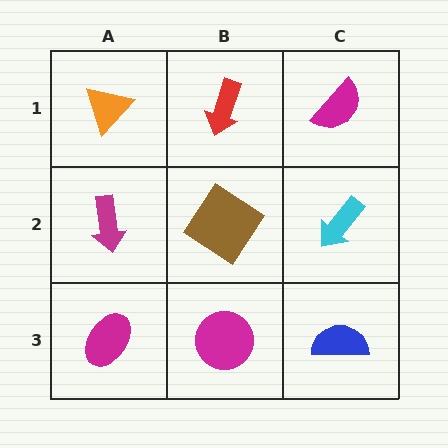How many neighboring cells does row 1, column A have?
2.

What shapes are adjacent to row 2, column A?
An orange triangle (row 1, column A), a magenta ellipse (row 3, column A), a brown diamond (row 2, column B).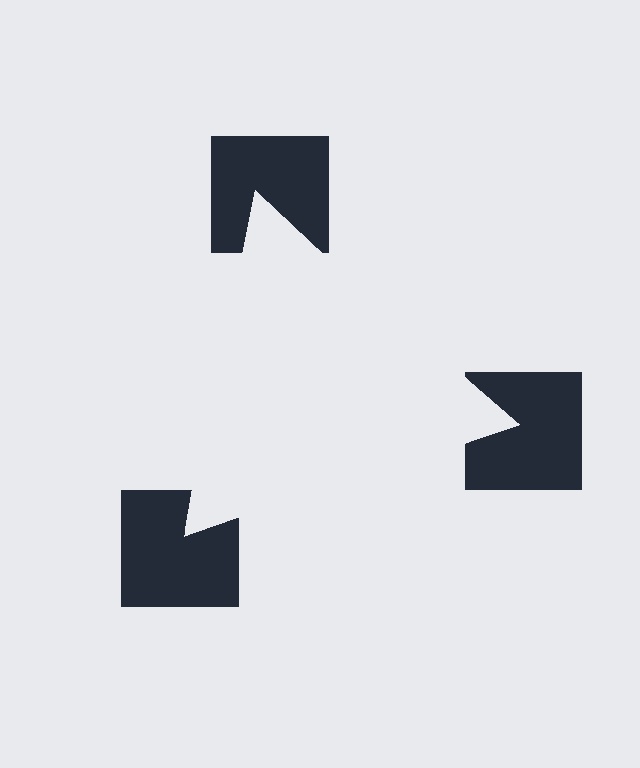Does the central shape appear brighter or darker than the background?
It typically appears slightly brighter than the background, even though no actual brightness change is drawn.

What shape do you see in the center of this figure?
An illusory triangle — its edges are inferred from the aligned wedge cuts in the notched squares, not physically drawn.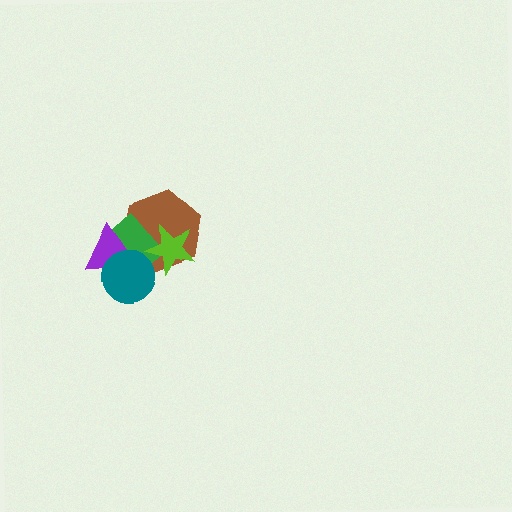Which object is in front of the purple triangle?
The teal circle is in front of the purple triangle.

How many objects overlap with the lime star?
2 objects overlap with the lime star.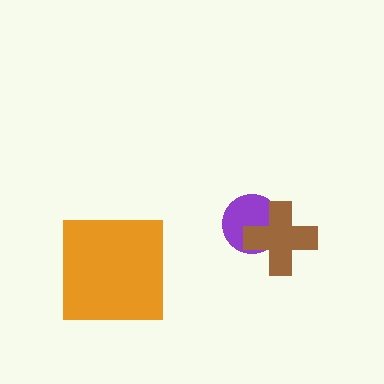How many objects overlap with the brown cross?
1 object overlaps with the brown cross.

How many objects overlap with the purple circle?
1 object overlaps with the purple circle.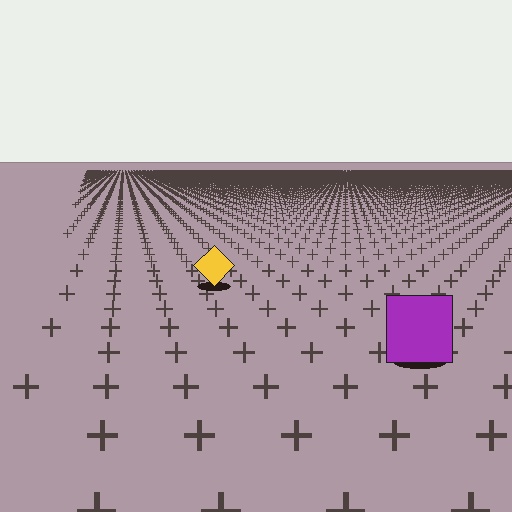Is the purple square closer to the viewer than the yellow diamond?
Yes. The purple square is closer — you can tell from the texture gradient: the ground texture is coarser near it.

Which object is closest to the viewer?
The purple square is closest. The texture marks near it are larger and more spread out.